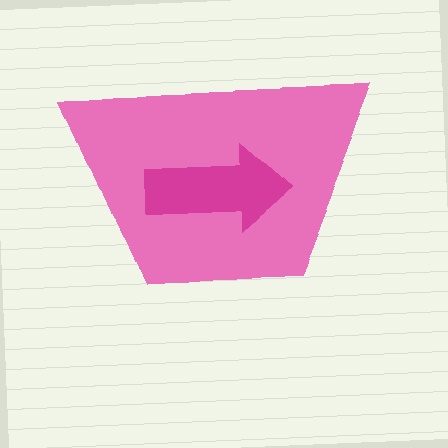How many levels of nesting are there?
2.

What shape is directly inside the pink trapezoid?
The magenta arrow.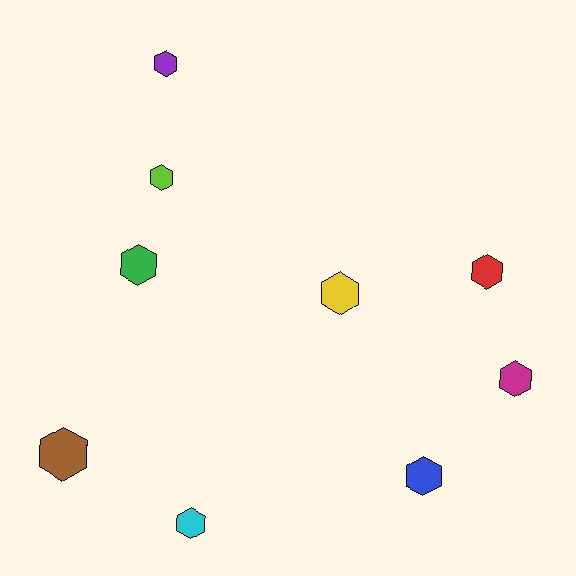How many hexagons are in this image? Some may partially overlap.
There are 9 hexagons.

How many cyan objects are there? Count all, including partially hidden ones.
There is 1 cyan object.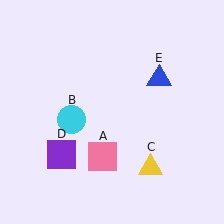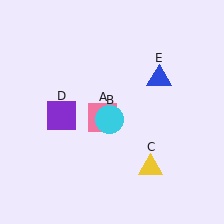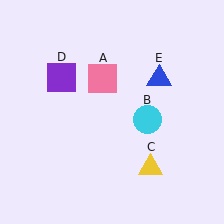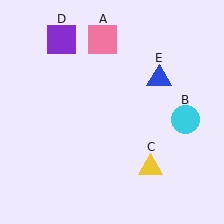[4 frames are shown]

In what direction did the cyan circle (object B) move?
The cyan circle (object B) moved right.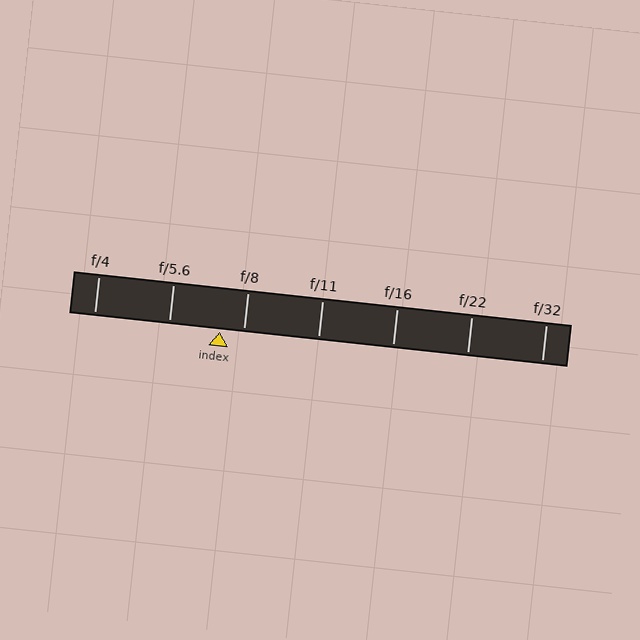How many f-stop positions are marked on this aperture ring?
There are 7 f-stop positions marked.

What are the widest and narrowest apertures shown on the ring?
The widest aperture shown is f/4 and the narrowest is f/32.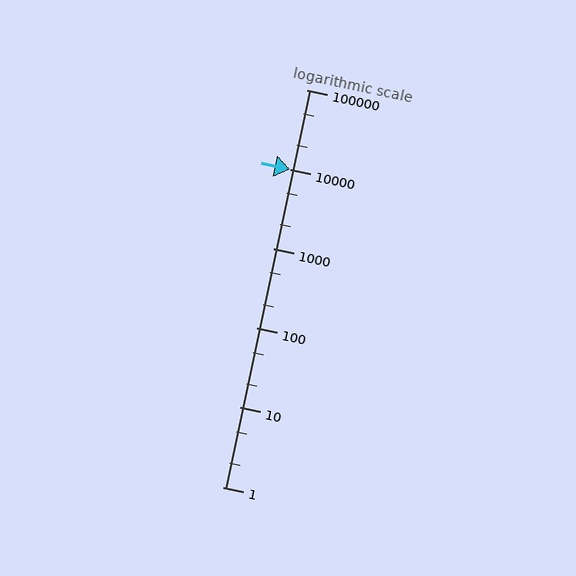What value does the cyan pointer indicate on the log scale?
The pointer indicates approximately 10000.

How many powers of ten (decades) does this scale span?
The scale spans 5 decades, from 1 to 100000.